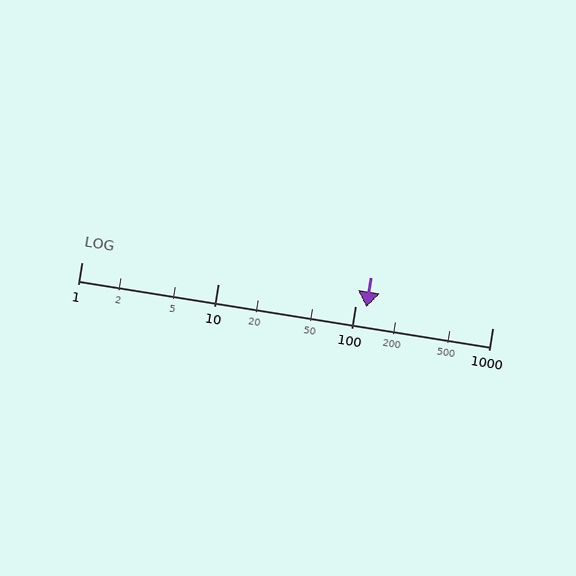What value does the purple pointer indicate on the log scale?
The pointer indicates approximately 120.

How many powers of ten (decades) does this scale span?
The scale spans 3 decades, from 1 to 1000.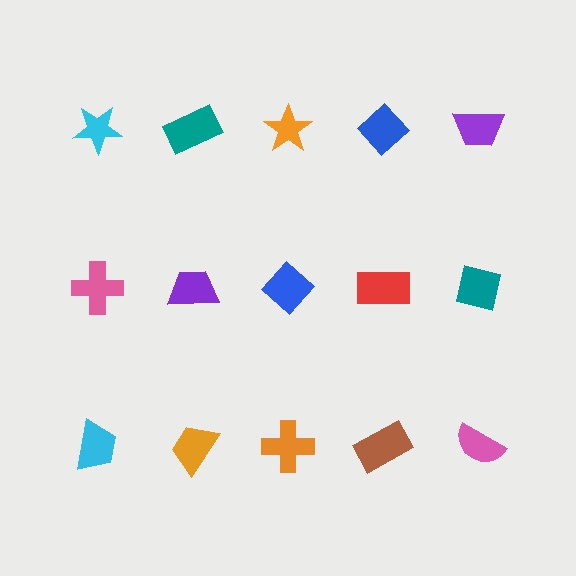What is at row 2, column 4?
A red rectangle.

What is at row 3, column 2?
An orange trapezoid.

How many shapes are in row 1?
5 shapes.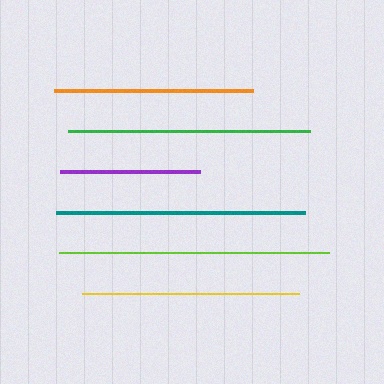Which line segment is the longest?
The lime line is the longest at approximately 270 pixels.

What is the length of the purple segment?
The purple segment is approximately 140 pixels long.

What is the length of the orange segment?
The orange segment is approximately 199 pixels long.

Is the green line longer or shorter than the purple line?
The green line is longer than the purple line.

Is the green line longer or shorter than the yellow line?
The green line is longer than the yellow line.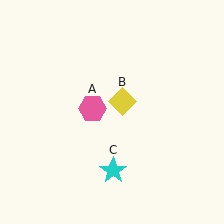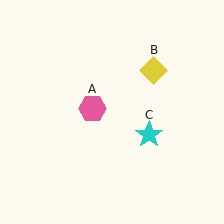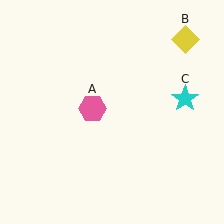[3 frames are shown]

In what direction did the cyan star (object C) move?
The cyan star (object C) moved up and to the right.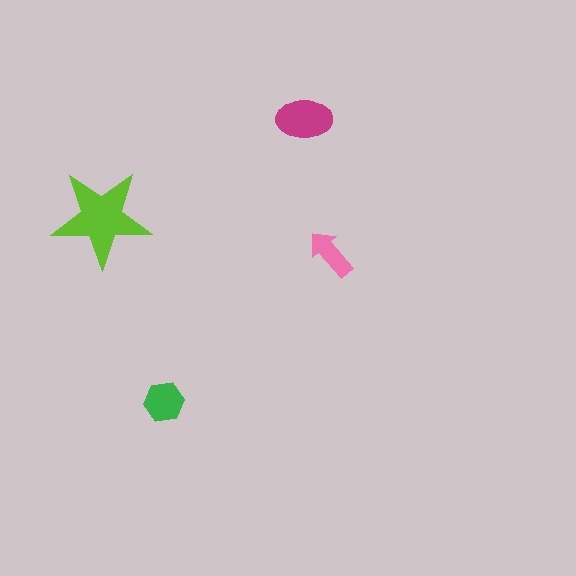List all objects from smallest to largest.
The pink arrow, the green hexagon, the magenta ellipse, the lime star.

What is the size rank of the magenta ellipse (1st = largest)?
2nd.